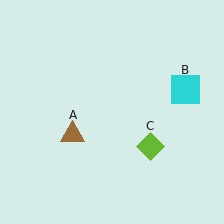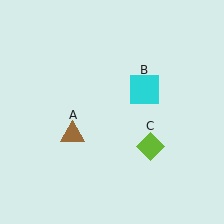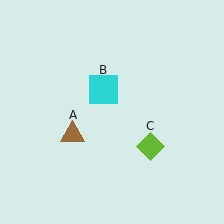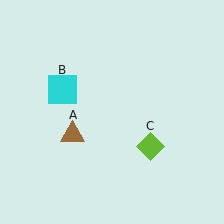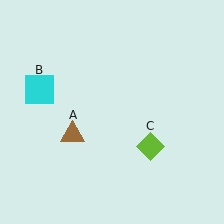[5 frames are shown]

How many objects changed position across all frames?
1 object changed position: cyan square (object B).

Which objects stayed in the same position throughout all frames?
Brown triangle (object A) and lime diamond (object C) remained stationary.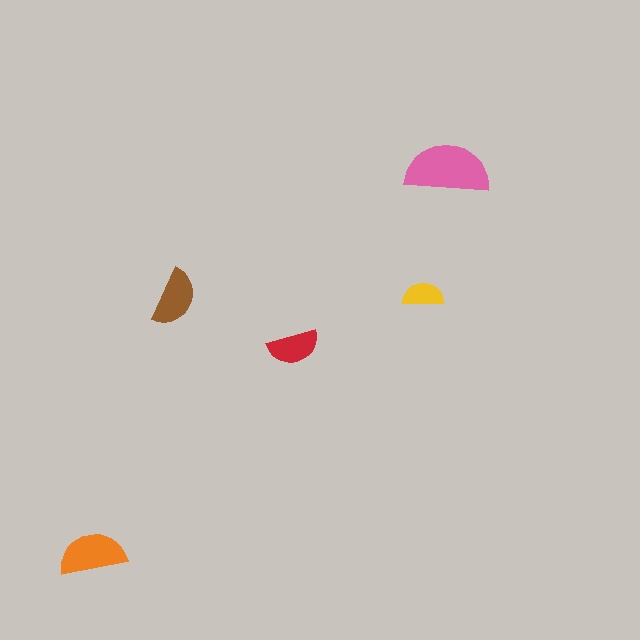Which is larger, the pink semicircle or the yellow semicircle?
The pink one.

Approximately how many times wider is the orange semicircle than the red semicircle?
About 1.5 times wider.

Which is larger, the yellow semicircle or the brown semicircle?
The brown one.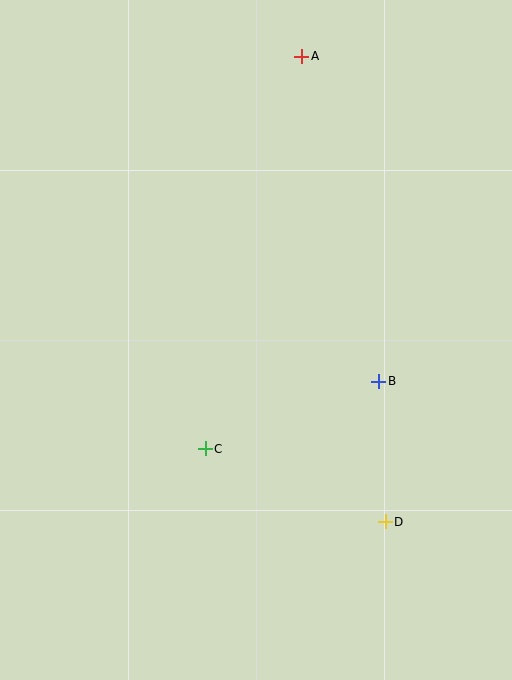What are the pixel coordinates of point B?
Point B is at (379, 381).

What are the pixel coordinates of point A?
Point A is at (302, 57).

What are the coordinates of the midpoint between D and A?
The midpoint between D and A is at (344, 289).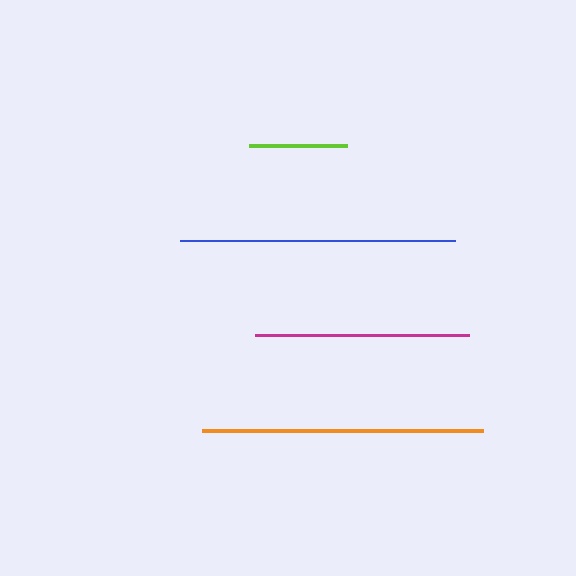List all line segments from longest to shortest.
From longest to shortest: orange, blue, magenta, lime.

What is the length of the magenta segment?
The magenta segment is approximately 214 pixels long.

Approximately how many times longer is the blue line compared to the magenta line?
The blue line is approximately 1.3 times the length of the magenta line.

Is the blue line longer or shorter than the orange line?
The orange line is longer than the blue line.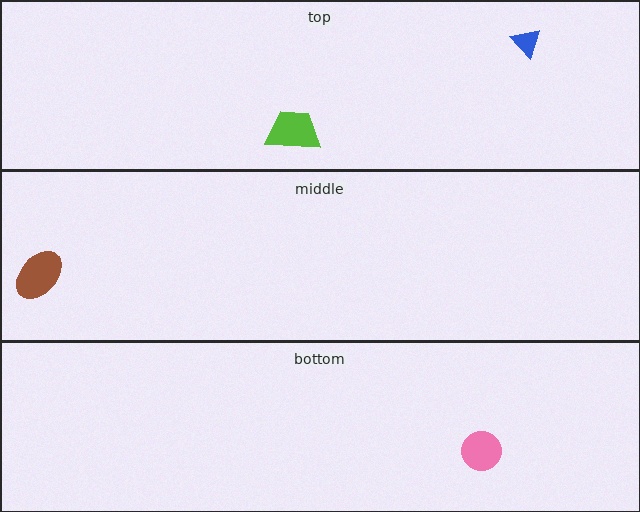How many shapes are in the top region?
2.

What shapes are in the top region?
The blue triangle, the lime trapezoid.